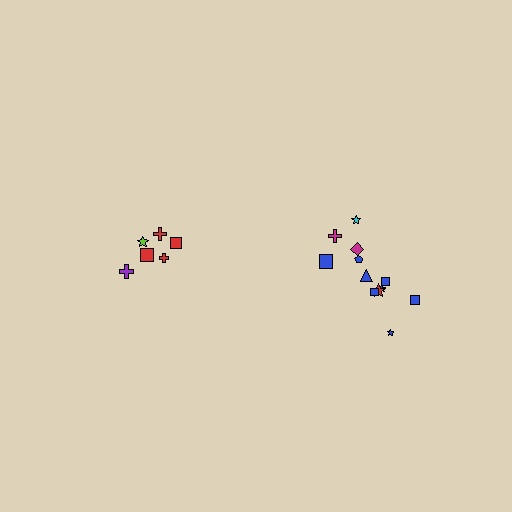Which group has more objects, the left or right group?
The right group.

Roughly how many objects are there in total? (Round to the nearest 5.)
Roughly 20 objects in total.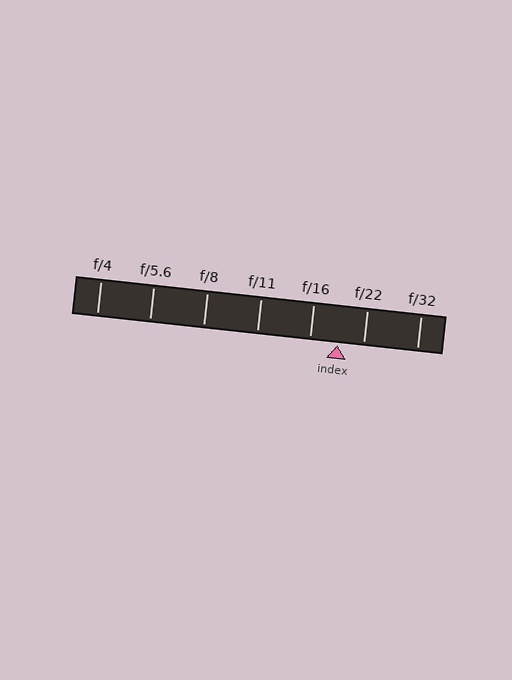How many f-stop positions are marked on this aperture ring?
There are 7 f-stop positions marked.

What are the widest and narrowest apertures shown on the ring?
The widest aperture shown is f/4 and the narrowest is f/32.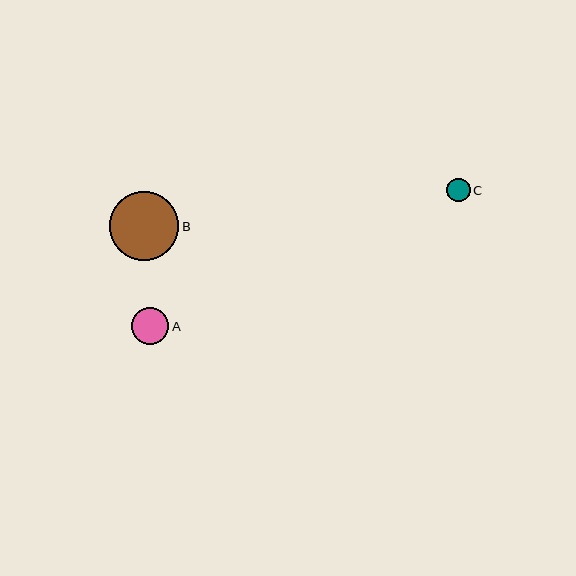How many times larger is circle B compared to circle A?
Circle B is approximately 1.9 times the size of circle A.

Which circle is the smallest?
Circle C is the smallest with a size of approximately 23 pixels.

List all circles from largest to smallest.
From largest to smallest: B, A, C.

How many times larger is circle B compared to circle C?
Circle B is approximately 3.0 times the size of circle C.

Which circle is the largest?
Circle B is the largest with a size of approximately 69 pixels.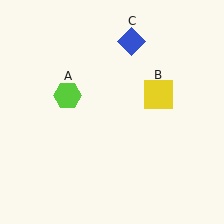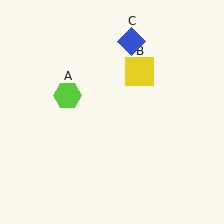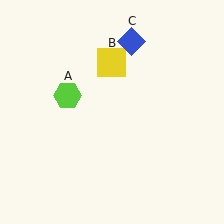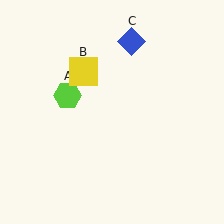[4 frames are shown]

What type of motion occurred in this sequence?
The yellow square (object B) rotated counterclockwise around the center of the scene.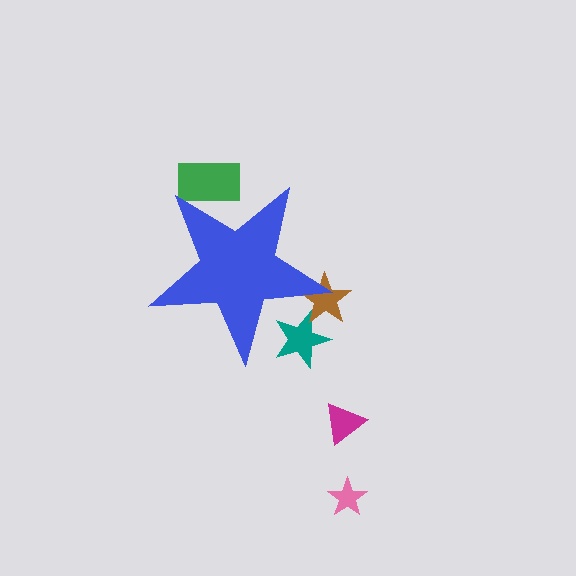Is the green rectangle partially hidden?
Yes, the green rectangle is partially hidden behind the blue star.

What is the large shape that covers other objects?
A blue star.